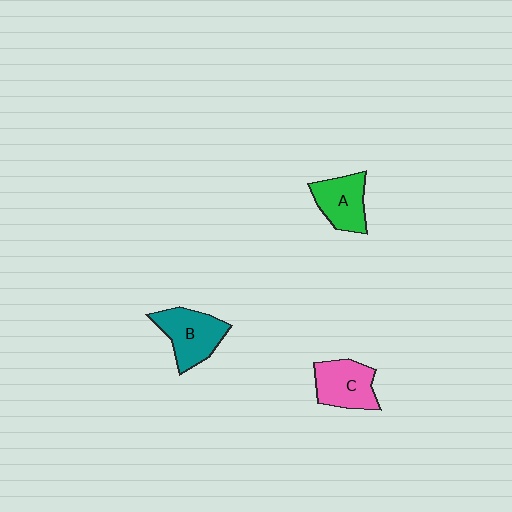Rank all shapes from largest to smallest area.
From largest to smallest: B (teal), C (pink), A (green).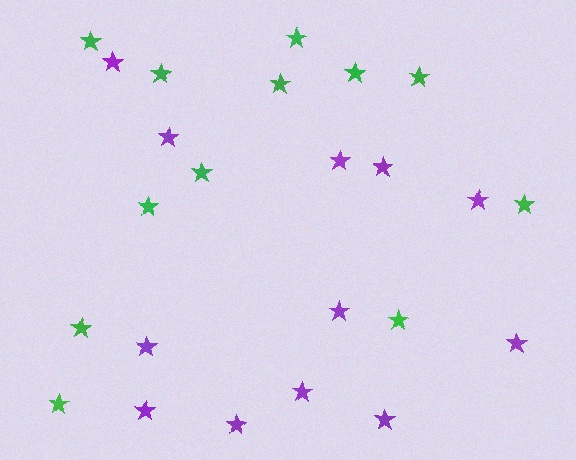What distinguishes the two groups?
There are 2 groups: one group of purple stars (12) and one group of green stars (12).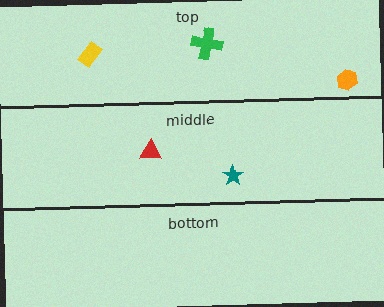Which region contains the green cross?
The top region.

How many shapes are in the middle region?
2.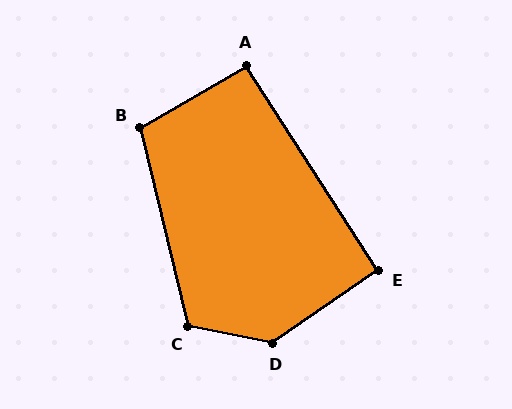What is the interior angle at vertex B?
Approximately 107 degrees (obtuse).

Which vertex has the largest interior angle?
D, at approximately 135 degrees.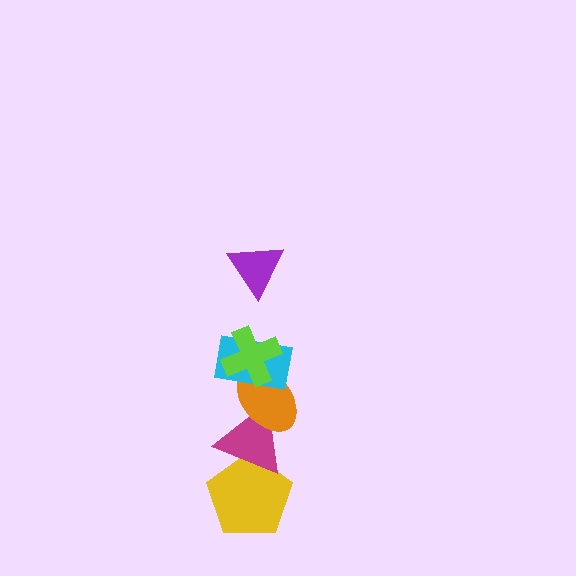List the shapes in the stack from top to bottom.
From top to bottom: the purple triangle, the lime cross, the cyan rectangle, the orange ellipse, the magenta triangle, the yellow pentagon.